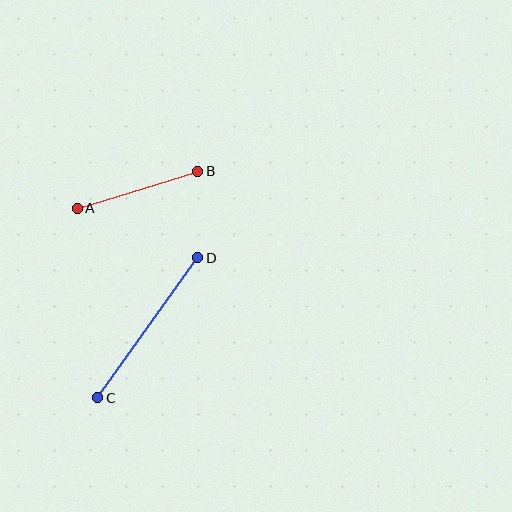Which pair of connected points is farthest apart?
Points C and D are farthest apart.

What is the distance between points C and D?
The distance is approximately 172 pixels.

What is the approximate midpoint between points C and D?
The midpoint is at approximately (148, 328) pixels.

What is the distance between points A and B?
The distance is approximately 126 pixels.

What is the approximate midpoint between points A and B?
The midpoint is at approximately (138, 190) pixels.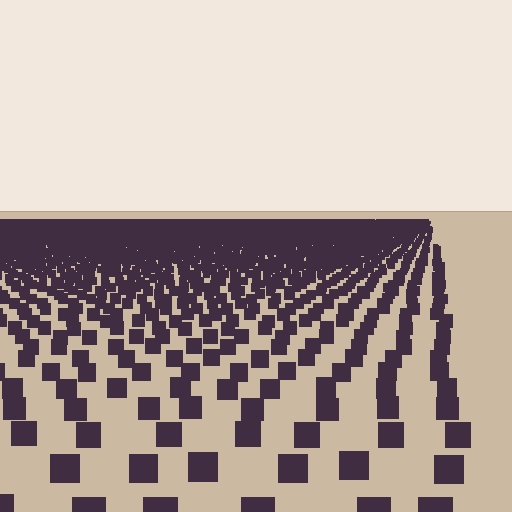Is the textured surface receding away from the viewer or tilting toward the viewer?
The surface is receding away from the viewer. Texture elements get smaller and denser toward the top.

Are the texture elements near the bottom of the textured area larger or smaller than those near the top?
Larger. Near the bottom, elements are closer to the viewer and appear at a bigger on-screen size.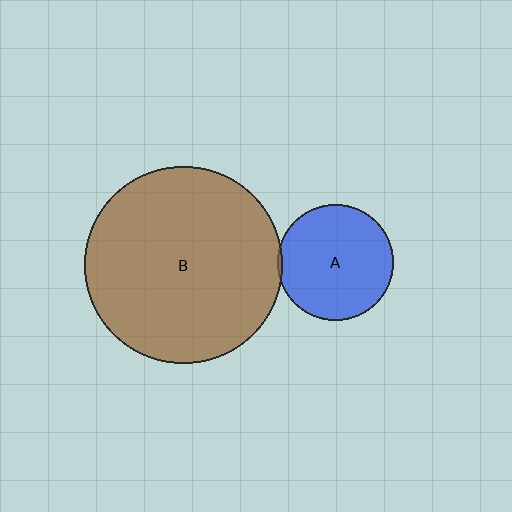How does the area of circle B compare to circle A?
Approximately 2.9 times.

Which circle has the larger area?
Circle B (brown).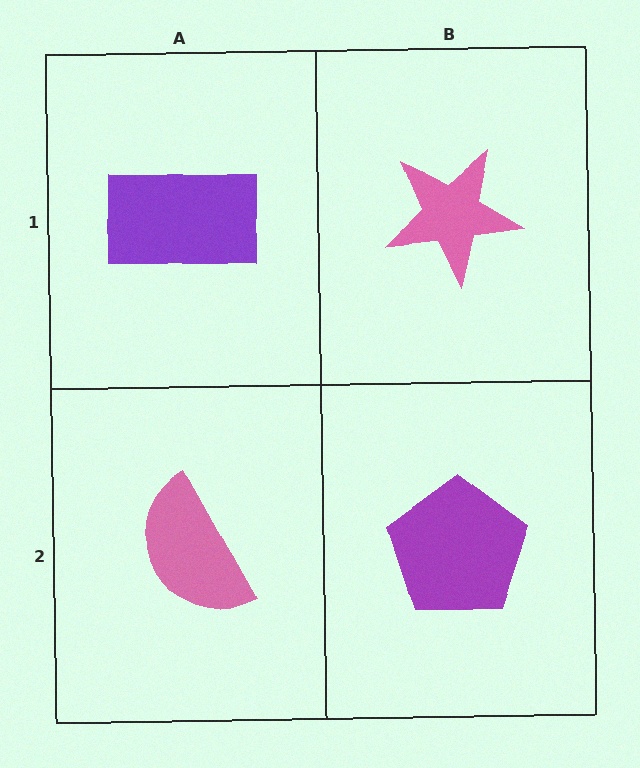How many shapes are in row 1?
2 shapes.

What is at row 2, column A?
A pink semicircle.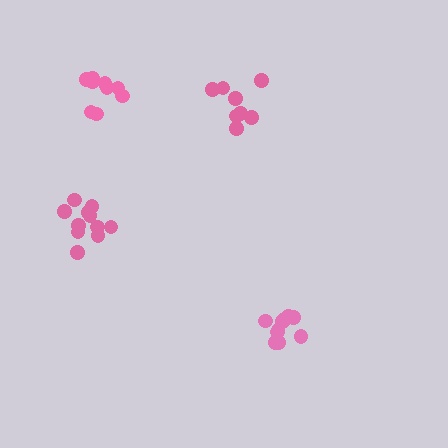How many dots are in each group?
Group 1: 11 dots, Group 2: 11 dots, Group 3: 8 dots, Group 4: 9 dots (39 total).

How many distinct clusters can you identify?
There are 4 distinct clusters.